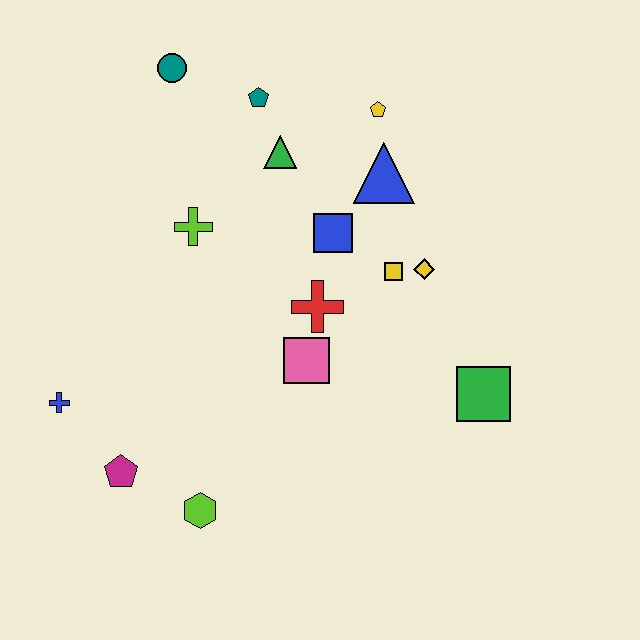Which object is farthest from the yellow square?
The blue cross is farthest from the yellow square.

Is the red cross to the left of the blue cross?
No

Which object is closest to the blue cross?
The magenta pentagon is closest to the blue cross.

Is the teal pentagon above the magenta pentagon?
Yes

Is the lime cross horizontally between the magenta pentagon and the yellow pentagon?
Yes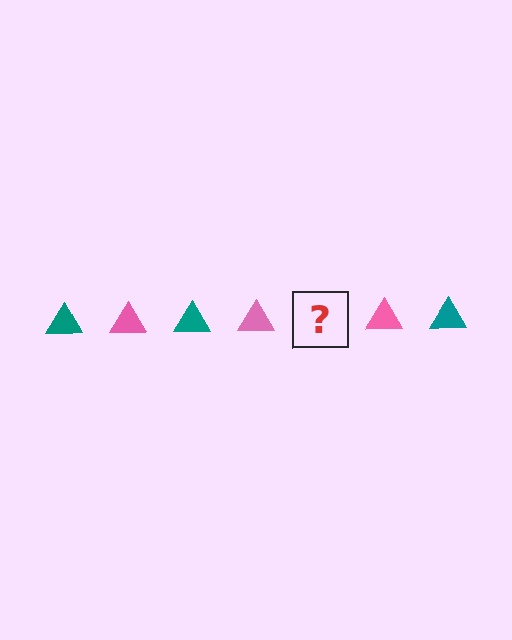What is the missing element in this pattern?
The missing element is a teal triangle.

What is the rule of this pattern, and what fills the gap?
The rule is that the pattern cycles through teal, pink triangles. The gap should be filled with a teal triangle.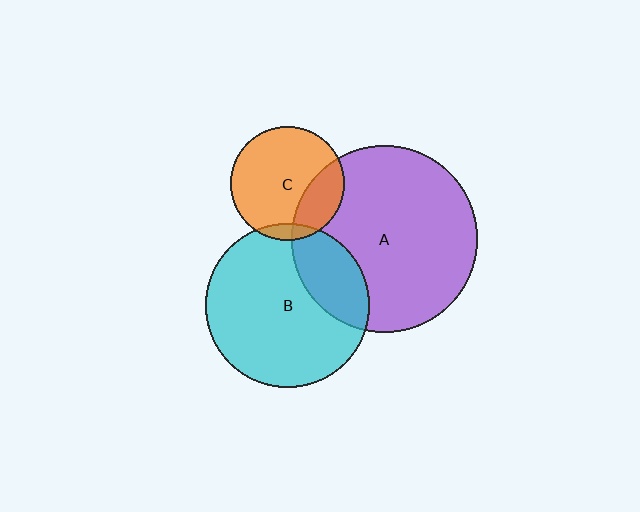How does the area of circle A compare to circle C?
Approximately 2.7 times.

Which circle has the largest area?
Circle A (purple).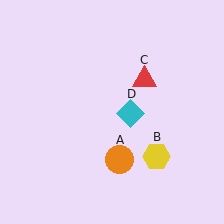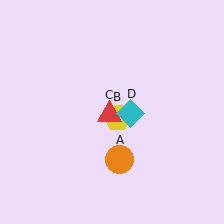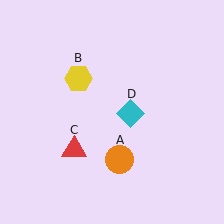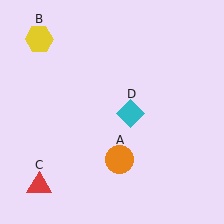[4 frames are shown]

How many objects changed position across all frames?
2 objects changed position: yellow hexagon (object B), red triangle (object C).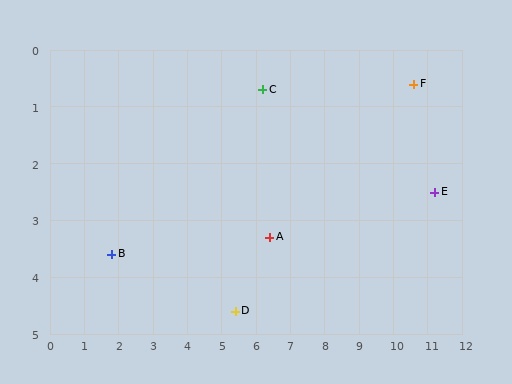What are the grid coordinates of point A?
Point A is at approximately (6.4, 3.3).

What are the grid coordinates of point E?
Point E is at approximately (11.2, 2.5).